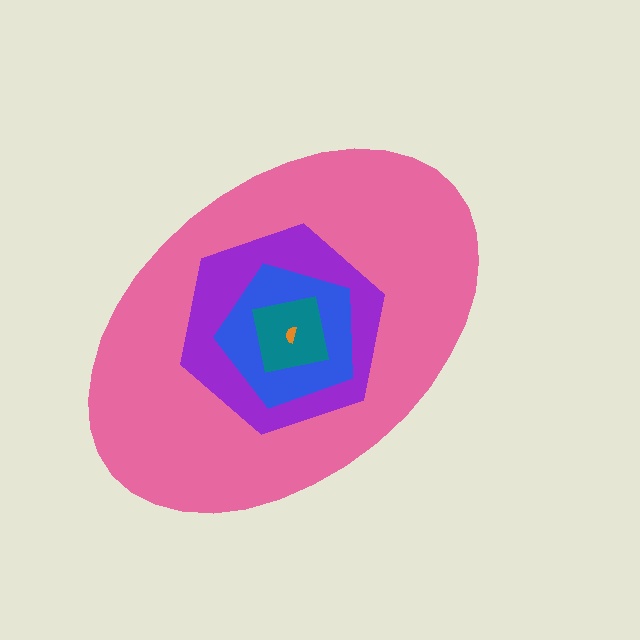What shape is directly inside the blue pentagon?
The teal square.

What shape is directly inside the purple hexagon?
The blue pentagon.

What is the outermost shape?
The pink ellipse.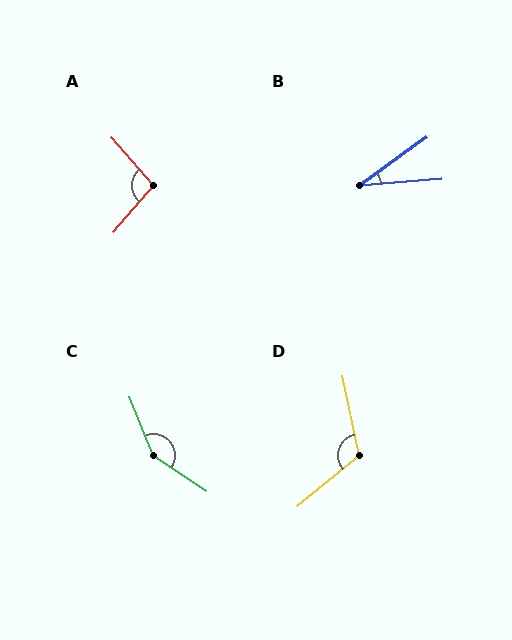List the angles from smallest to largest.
B (31°), A (98°), D (118°), C (146°).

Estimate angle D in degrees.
Approximately 118 degrees.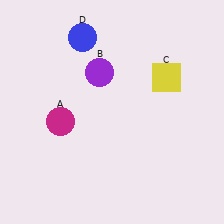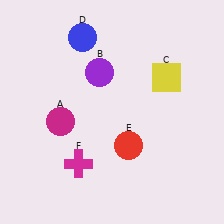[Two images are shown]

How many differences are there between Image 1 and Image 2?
There are 2 differences between the two images.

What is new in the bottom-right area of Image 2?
A red circle (E) was added in the bottom-right area of Image 2.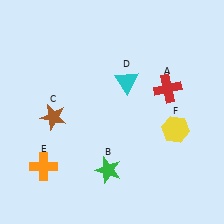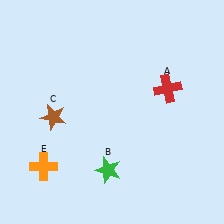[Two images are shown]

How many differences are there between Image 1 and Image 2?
There are 2 differences between the two images.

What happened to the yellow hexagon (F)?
The yellow hexagon (F) was removed in Image 2. It was in the bottom-right area of Image 1.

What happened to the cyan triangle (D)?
The cyan triangle (D) was removed in Image 2. It was in the top-right area of Image 1.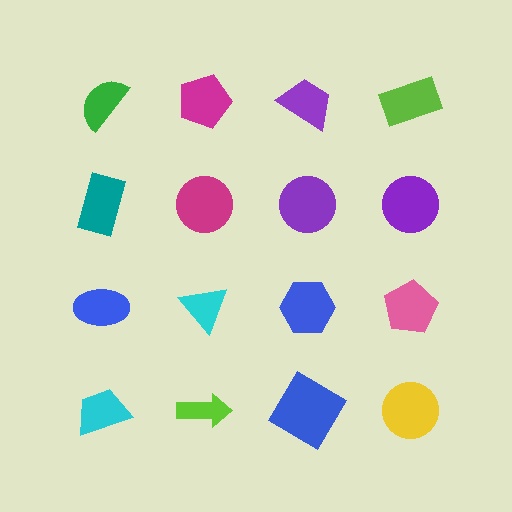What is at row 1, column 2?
A magenta pentagon.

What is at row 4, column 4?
A yellow circle.